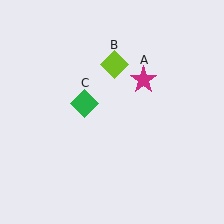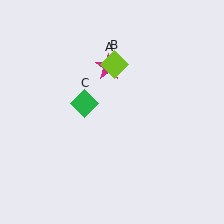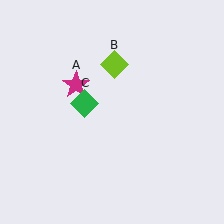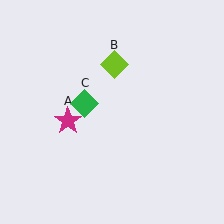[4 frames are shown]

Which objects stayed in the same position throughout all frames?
Lime diamond (object B) and green diamond (object C) remained stationary.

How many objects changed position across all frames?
1 object changed position: magenta star (object A).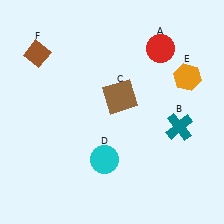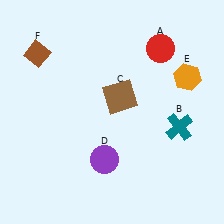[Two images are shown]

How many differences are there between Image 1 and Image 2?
There is 1 difference between the two images.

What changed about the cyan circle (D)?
In Image 1, D is cyan. In Image 2, it changed to purple.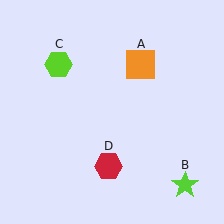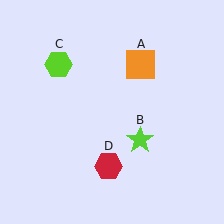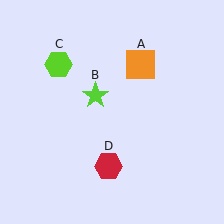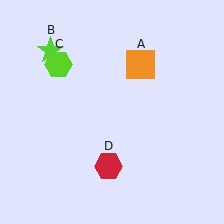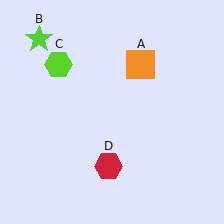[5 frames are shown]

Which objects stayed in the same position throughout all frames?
Orange square (object A) and lime hexagon (object C) and red hexagon (object D) remained stationary.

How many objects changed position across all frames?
1 object changed position: lime star (object B).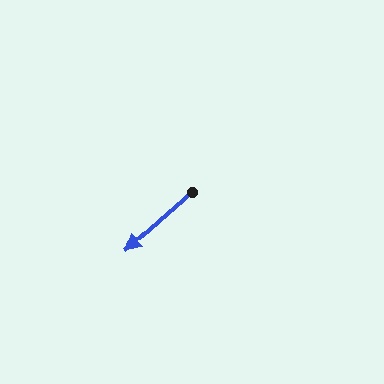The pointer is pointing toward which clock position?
Roughly 8 o'clock.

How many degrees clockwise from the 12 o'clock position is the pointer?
Approximately 228 degrees.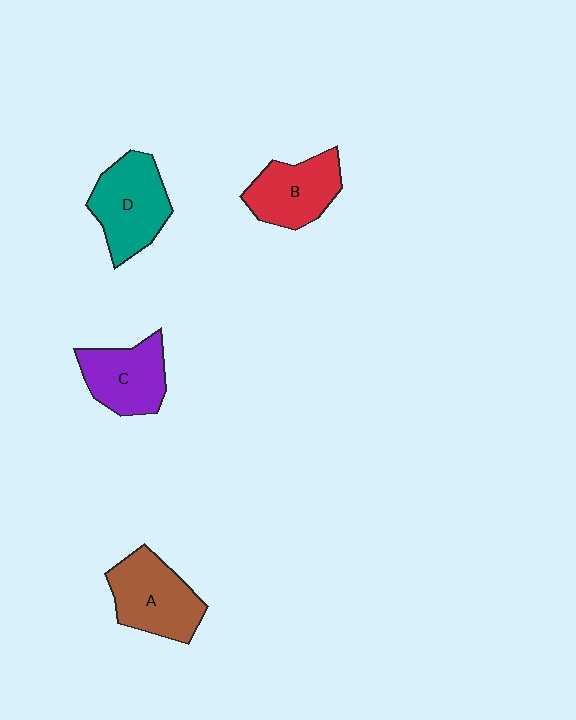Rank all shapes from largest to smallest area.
From largest to smallest: D (teal), A (brown), C (purple), B (red).